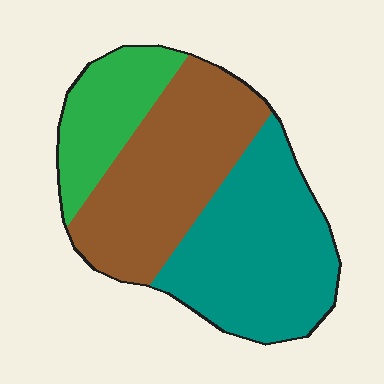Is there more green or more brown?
Brown.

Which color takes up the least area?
Green, at roughly 20%.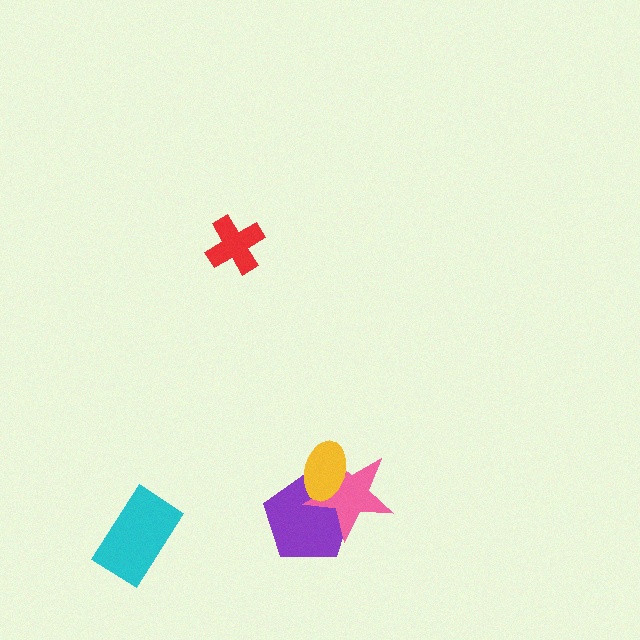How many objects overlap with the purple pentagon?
2 objects overlap with the purple pentagon.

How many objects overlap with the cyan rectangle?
0 objects overlap with the cyan rectangle.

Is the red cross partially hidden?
No, no other shape covers it.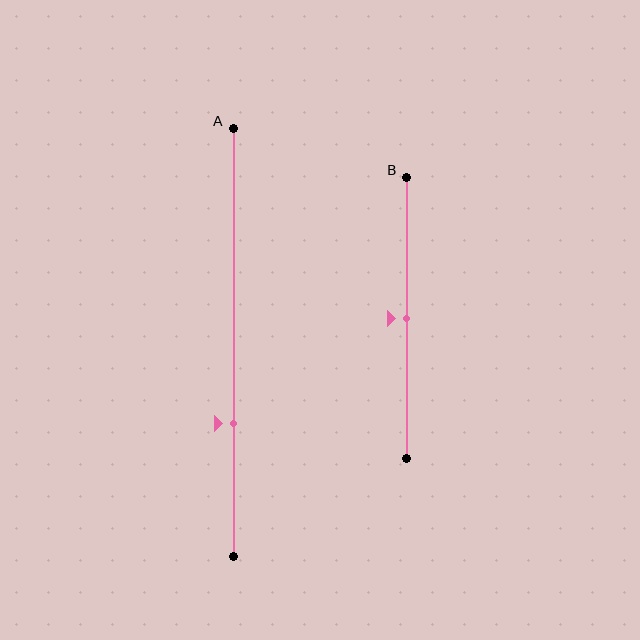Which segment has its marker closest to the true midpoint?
Segment B has its marker closest to the true midpoint.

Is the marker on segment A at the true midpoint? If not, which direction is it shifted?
No, the marker on segment A is shifted downward by about 19% of the segment length.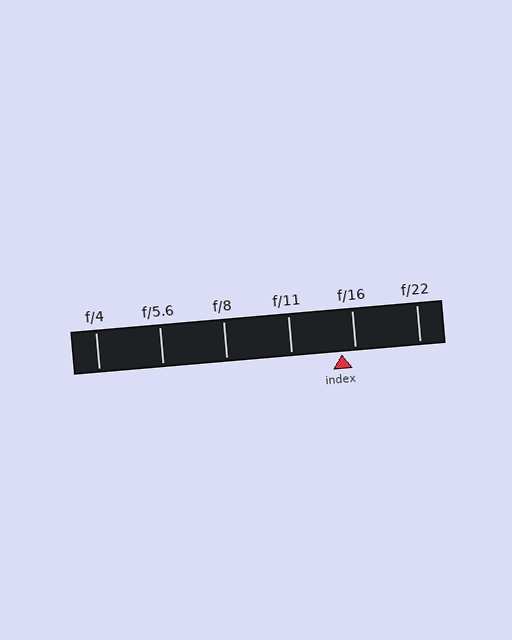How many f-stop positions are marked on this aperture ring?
There are 6 f-stop positions marked.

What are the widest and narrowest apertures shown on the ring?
The widest aperture shown is f/4 and the narrowest is f/22.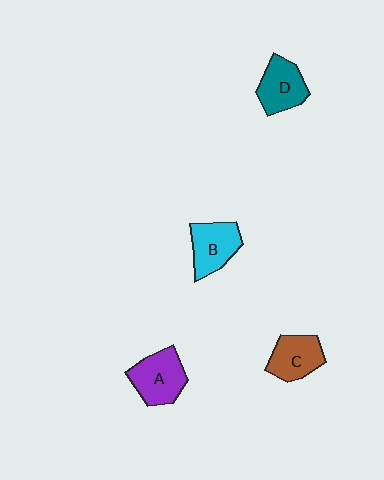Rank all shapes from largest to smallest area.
From largest to smallest: A (purple), B (cyan), D (teal), C (brown).